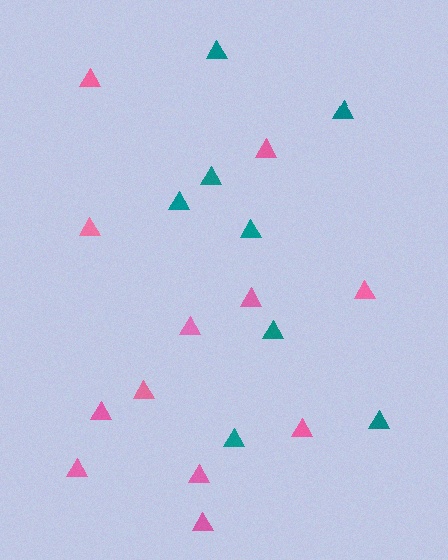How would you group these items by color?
There are 2 groups: one group of pink triangles (12) and one group of teal triangles (8).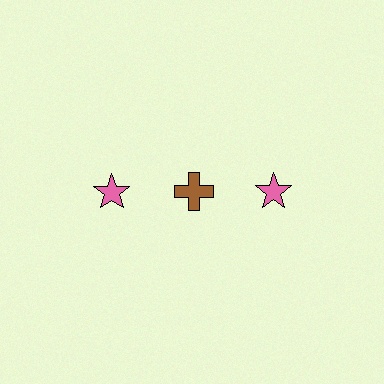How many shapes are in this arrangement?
There are 3 shapes arranged in a grid pattern.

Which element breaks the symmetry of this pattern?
The brown cross in the top row, second from left column breaks the symmetry. All other shapes are pink stars.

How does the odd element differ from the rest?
It differs in both color (brown instead of pink) and shape (cross instead of star).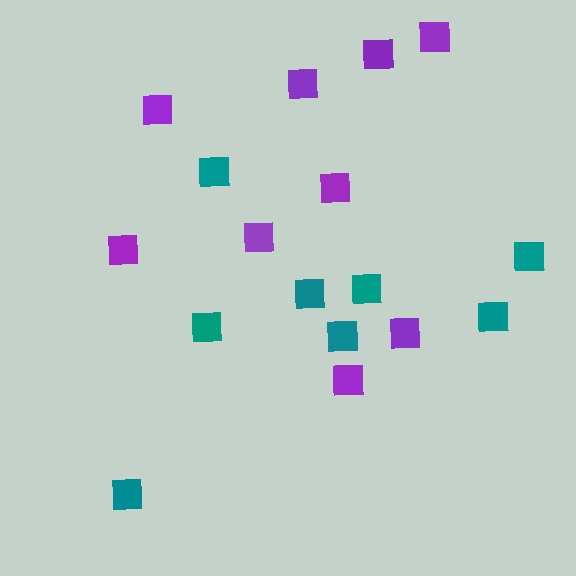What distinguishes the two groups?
There are 2 groups: one group of purple squares (9) and one group of teal squares (8).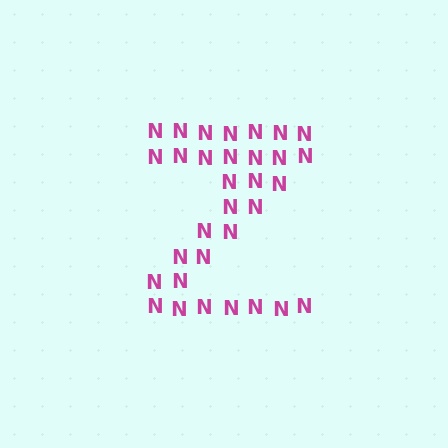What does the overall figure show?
The overall figure shows the letter Z.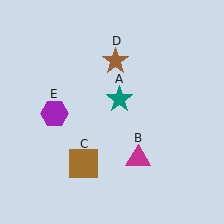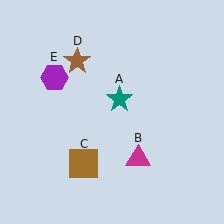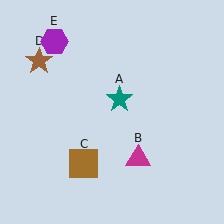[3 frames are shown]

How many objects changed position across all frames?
2 objects changed position: brown star (object D), purple hexagon (object E).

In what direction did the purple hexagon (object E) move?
The purple hexagon (object E) moved up.